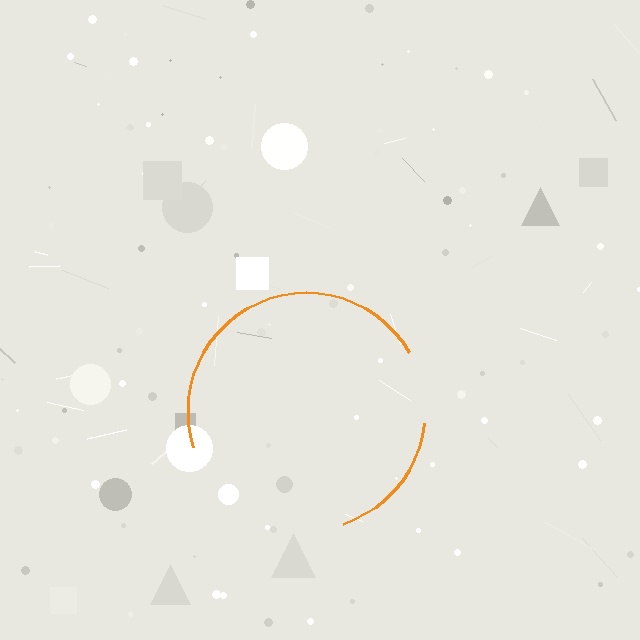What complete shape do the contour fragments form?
The contour fragments form a circle.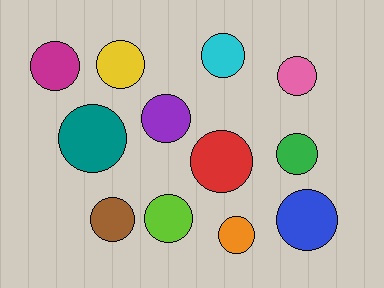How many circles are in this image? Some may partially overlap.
There are 12 circles.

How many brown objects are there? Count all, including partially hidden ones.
There is 1 brown object.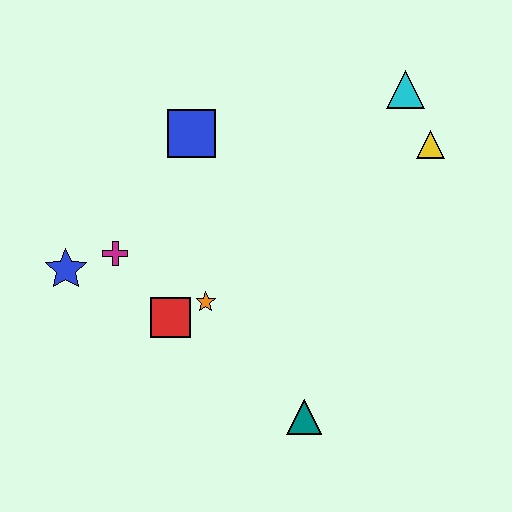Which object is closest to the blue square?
The magenta cross is closest to the blue square.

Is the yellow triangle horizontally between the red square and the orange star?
No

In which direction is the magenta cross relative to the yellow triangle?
The magenta cross is to the left of the yellow triangle.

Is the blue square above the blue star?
Yes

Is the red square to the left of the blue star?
No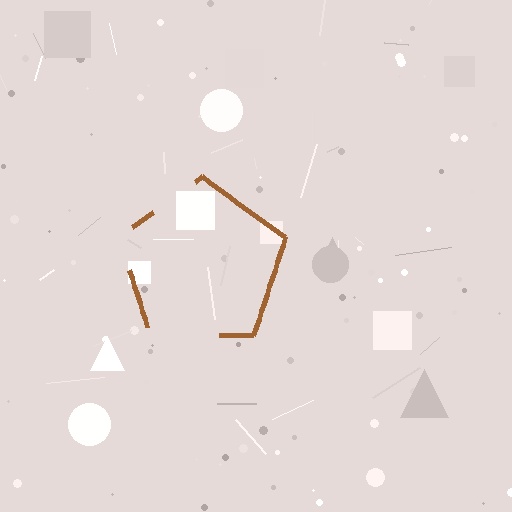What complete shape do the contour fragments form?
The contour fragments form a pentagon.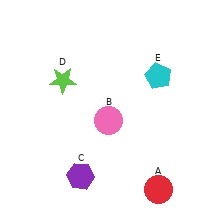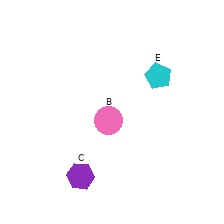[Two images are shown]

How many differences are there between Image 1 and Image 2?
There are 2 differences between the two images.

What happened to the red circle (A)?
The red circle (A) was removed in Image 2. It was in the bottom-right area of Image 1.